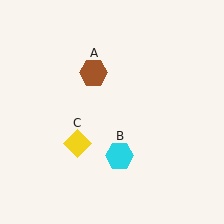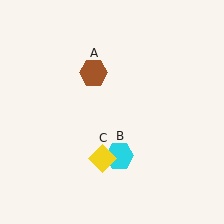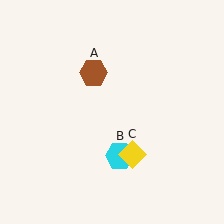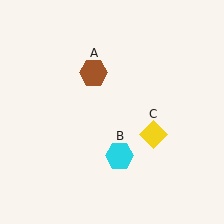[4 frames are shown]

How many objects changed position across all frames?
1 object changed position: yellow diamond (object C).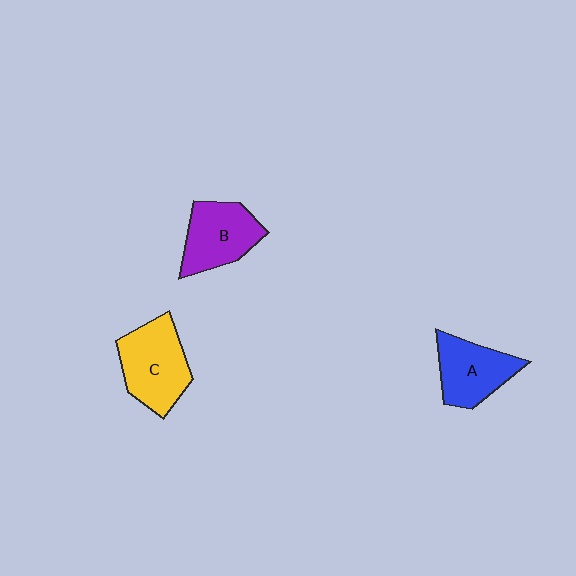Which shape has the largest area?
Shape C (yellow).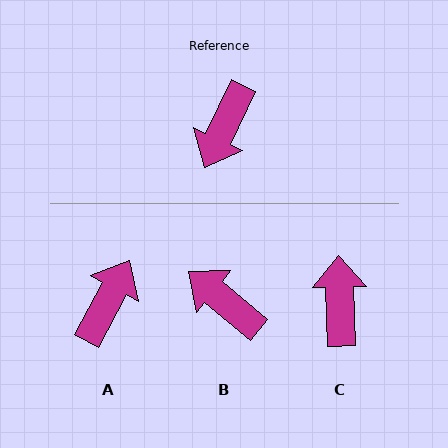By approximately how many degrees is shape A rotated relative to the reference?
Approximately 177 degrees counter-clockwise.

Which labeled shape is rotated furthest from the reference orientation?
A, about 177 degrees away.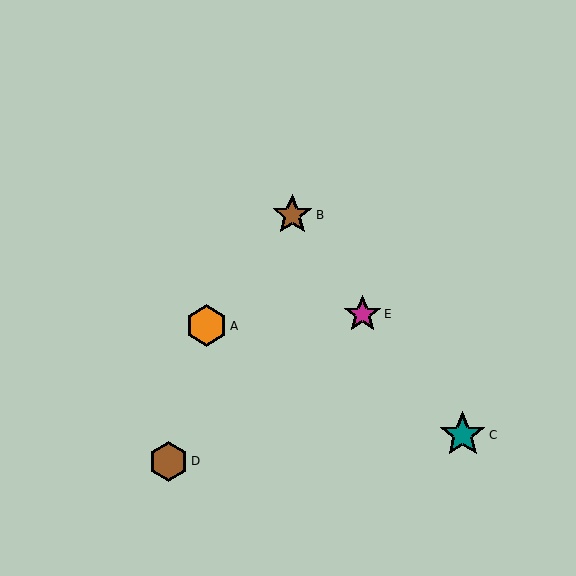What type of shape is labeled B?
Shape B is a brown star.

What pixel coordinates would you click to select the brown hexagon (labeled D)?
Click at (168, 461) to select the brown hexagon D.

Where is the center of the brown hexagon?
The center of the brown hexagon is at (168, 461).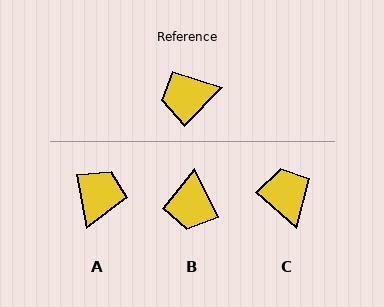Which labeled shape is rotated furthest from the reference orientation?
A, about 126 degrees away.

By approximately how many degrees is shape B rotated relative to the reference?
Approximately 70 degrees counter-clockwise.